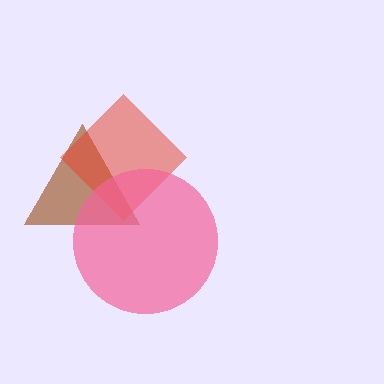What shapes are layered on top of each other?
The layered shapes are: a brown triangle, a red diamond, a pink circle.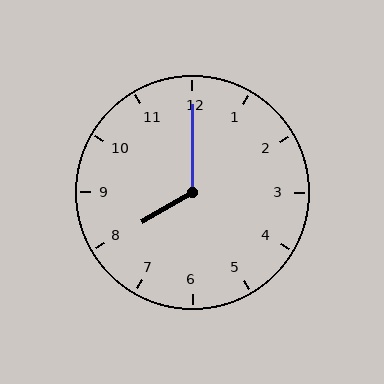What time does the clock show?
8:00.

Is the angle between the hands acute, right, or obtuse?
It is obtuse.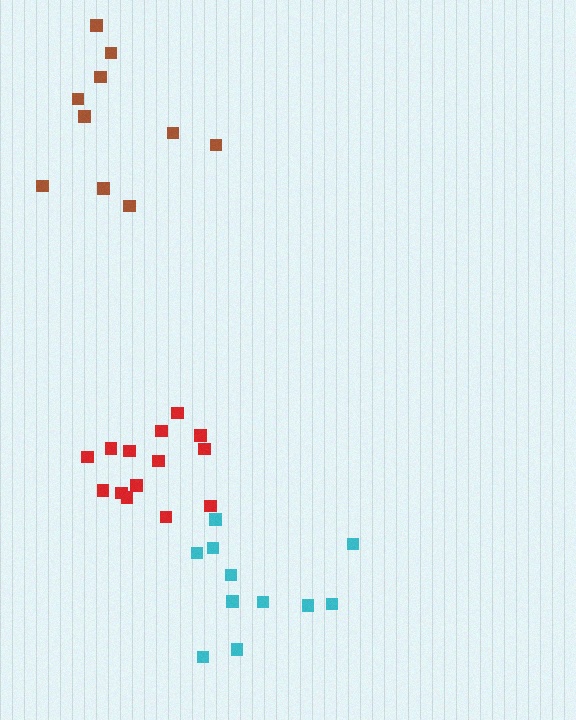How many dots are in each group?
Group 1: 14 dots, Group 2: 11 dots, Group 3: 10 dots (35 total).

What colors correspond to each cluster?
The clusters are colored: red, cyan, brown.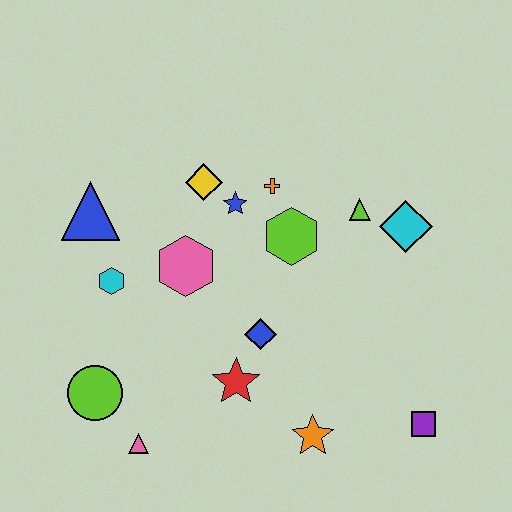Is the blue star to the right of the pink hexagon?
Yes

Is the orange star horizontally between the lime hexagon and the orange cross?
No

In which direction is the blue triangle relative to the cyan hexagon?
The blue triangle is above the cyan hexagon.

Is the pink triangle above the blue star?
No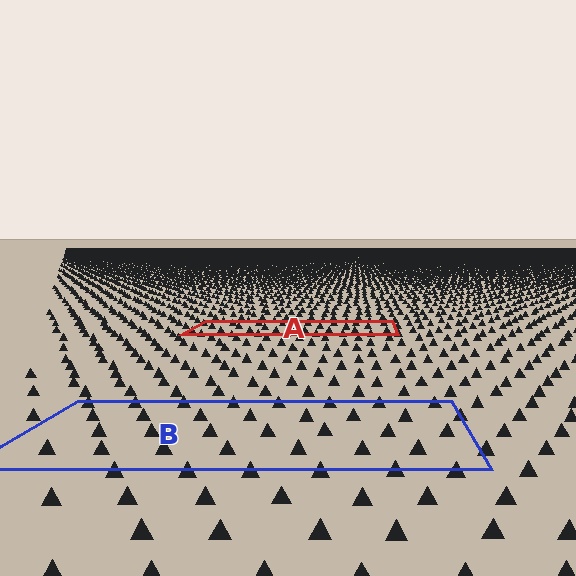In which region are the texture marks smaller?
The texture marks are smaller in region A, because it is farther away.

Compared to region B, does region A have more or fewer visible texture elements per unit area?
Region A has more texture elements per unit area — they are packed more densely because it is farther away.